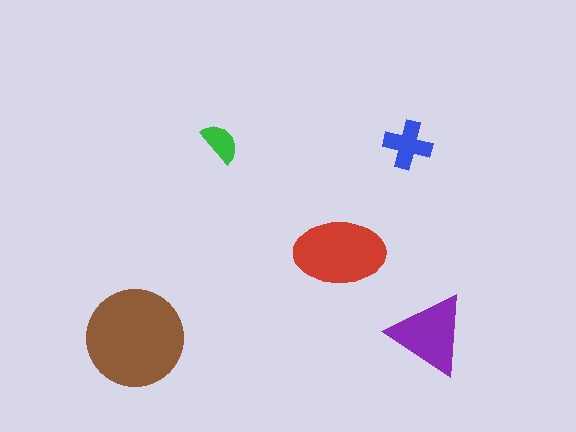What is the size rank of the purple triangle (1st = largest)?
3rd.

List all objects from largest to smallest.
The brown circle, the red ellipse, the purple triangle, the blue cross, the green semicircle.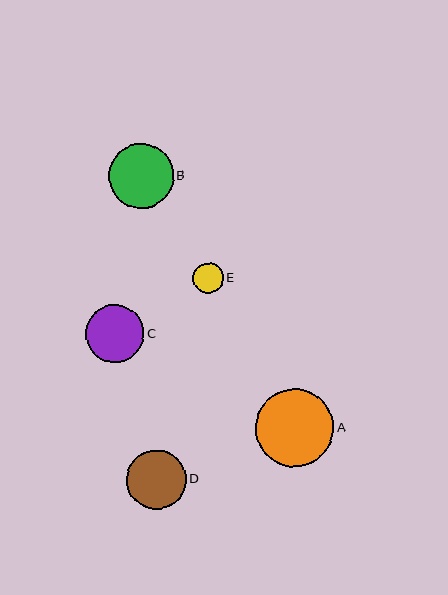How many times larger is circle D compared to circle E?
Circle D is approximately 2.0 times the size of circle E.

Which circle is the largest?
Circle A is the largest with a size of approximately 78 pixels.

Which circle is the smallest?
Circle E is the smallest with a size of approximately 30 pixels.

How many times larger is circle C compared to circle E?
Circle C is approximately 1.9 times the size of circle E.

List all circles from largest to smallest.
From largest to smallest: A, B, D, C, E.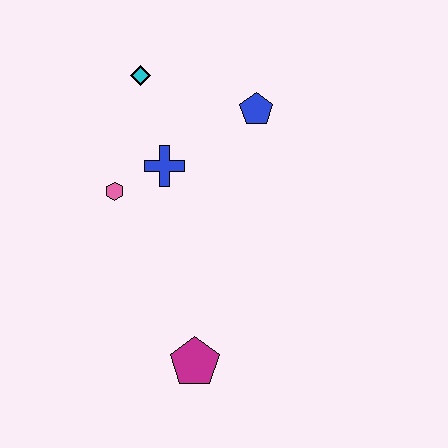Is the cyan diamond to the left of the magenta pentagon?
Yes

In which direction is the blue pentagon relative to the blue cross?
The blue pentagon is to the right of the blue cross.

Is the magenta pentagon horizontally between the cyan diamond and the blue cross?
No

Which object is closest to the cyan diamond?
The blue cross is closest to the cyan diamond.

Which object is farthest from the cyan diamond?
The magenta pentagon is farthest from the cyan diamond.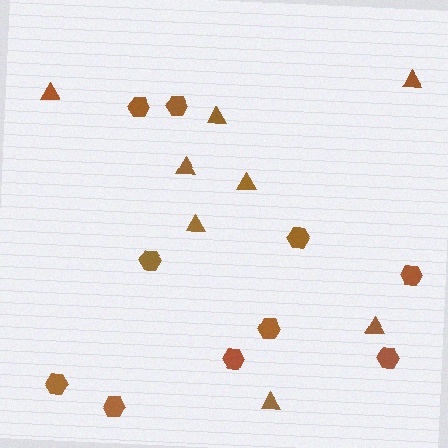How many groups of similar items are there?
There are 2 groups: one group of hexagons (10) and one group of triangles (8).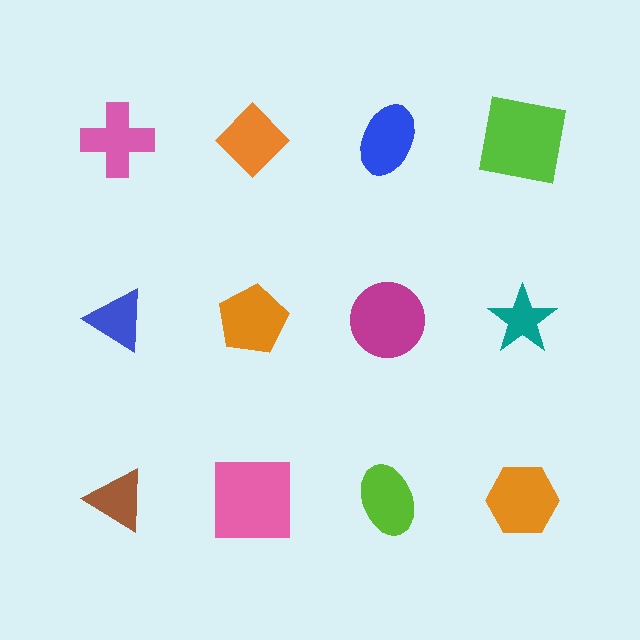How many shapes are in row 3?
4 shapes.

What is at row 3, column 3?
A lime ellipse.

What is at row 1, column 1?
A pink cross.